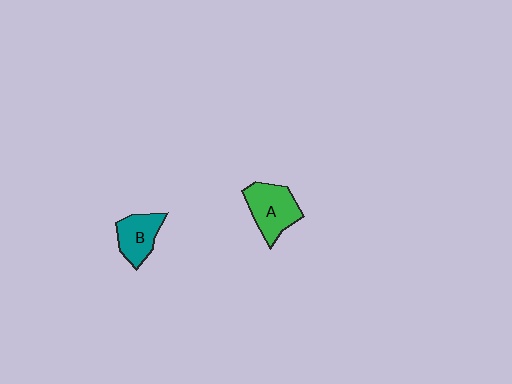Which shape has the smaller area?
Shape B (teal).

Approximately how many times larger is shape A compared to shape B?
Approximately 1.3 times.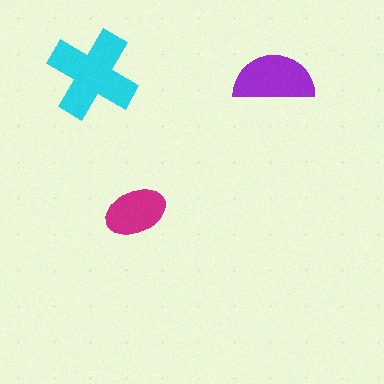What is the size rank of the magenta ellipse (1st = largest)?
3rd.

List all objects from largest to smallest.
The cyan cross, the purple semicircle, the magenta ellipse.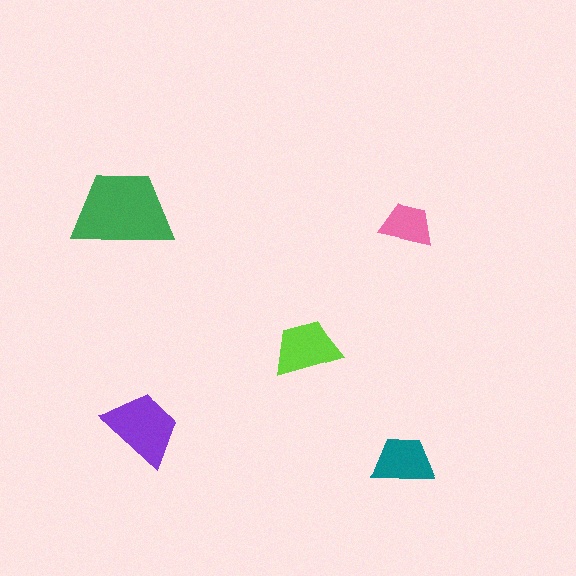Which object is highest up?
The green trapezoid is topmost.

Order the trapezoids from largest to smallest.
the green one, the purple one, the lime one, the teal one, the pink one.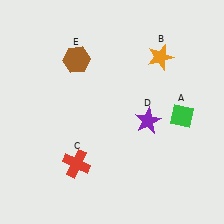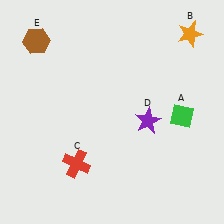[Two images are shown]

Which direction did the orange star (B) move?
The orange star (B) moved right.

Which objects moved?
The objects that moved are: the orange star (B), the brown hexagon (E).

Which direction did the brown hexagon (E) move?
The brown hexagon (E) moved left.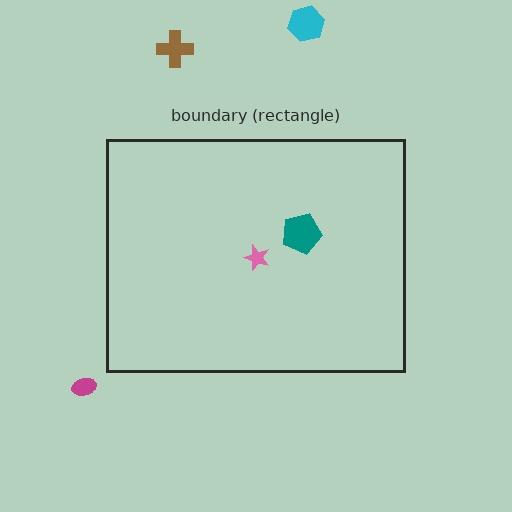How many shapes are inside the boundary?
2 inside, 3 outside.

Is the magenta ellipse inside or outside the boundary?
Outside.